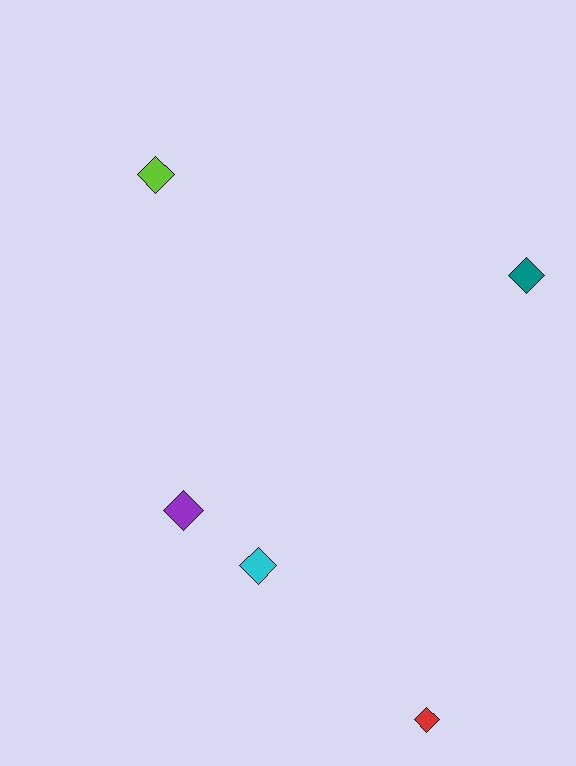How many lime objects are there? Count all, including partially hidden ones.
There is 1 lime object.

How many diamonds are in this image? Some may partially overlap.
There are 5 diamonds.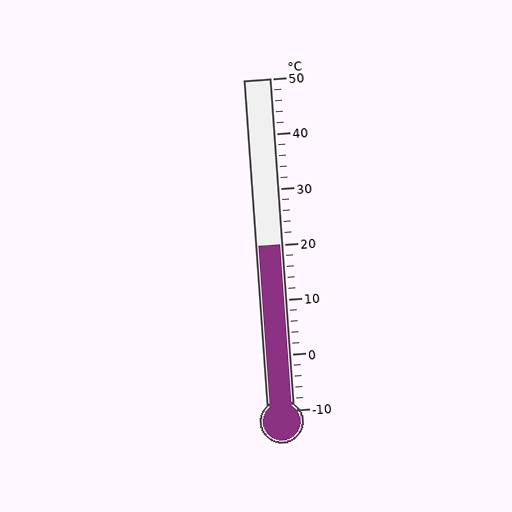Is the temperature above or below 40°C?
The temperature is below 40°C.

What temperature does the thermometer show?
The thermometer shows approximately 20°C.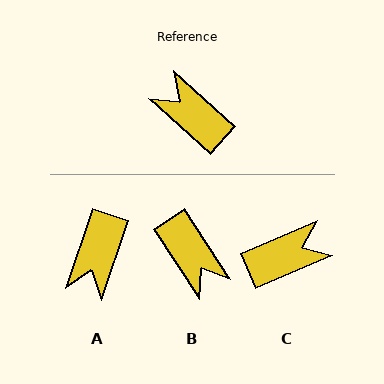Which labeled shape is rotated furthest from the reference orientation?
B, about 165 degrees away.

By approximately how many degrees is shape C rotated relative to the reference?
Approximately 115 degrees clockwise.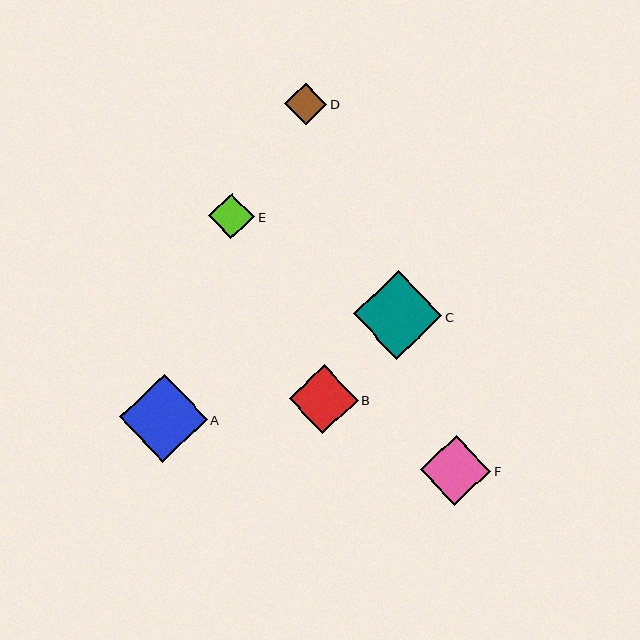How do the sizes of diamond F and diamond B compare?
Diamond F and diamond B are approximately the same size.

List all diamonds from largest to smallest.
From largest to smallest: C, A, F, B, E, D.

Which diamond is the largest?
Diamond C is the largest with a size of approximately 89 pixels.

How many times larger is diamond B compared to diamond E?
Diamond B is approximately 1.5 times the size of diamond E.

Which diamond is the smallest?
Diamond D is the smallest with a size of approximately 42 pixels.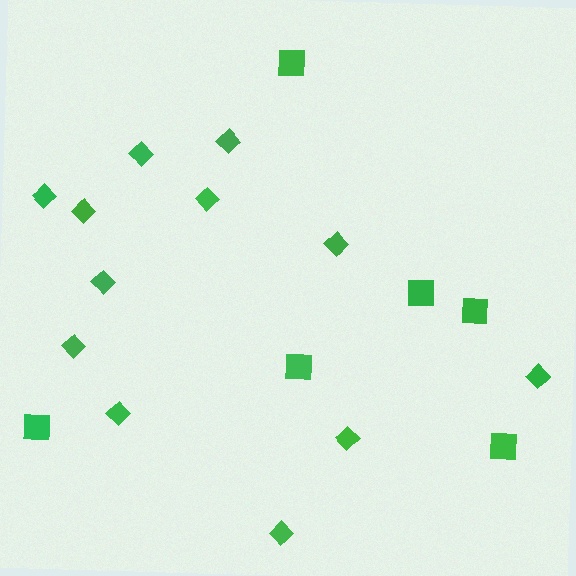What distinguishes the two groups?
There are 2 groups: one group of diamonds (12) and one group of squares (6).